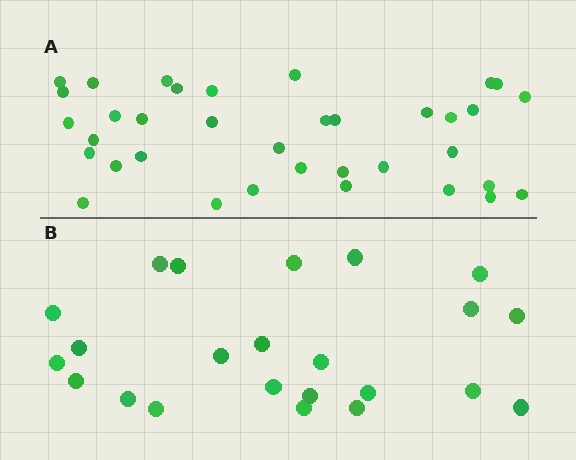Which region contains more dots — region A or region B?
Region A (the top region) has more dots.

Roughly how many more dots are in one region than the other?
Region A has approximately 15 more dots than region B.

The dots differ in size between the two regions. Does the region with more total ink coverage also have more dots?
No. Region B has more total ink coverage because its dots are larger, but region A actually contains more individual dots. Total area can be misleading — the number of items is what matters here.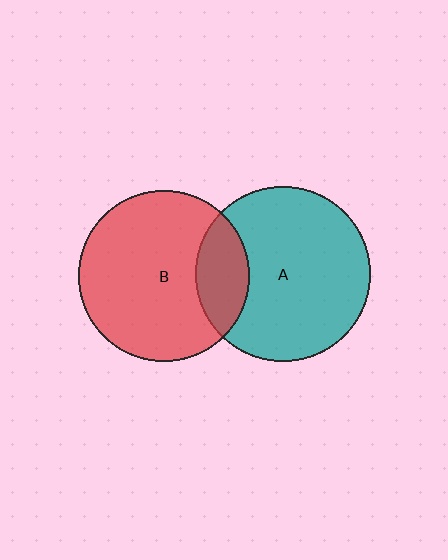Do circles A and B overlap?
Yes.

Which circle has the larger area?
Circle A (teal).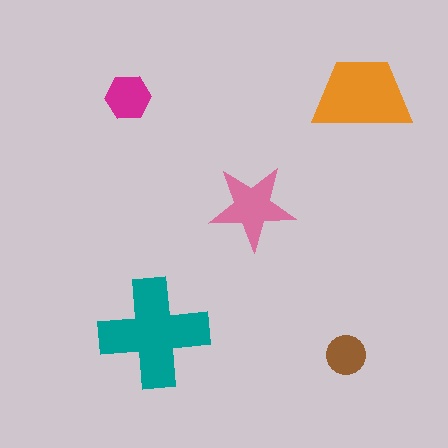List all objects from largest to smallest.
The teal cross, the orange trapezoid, the pink star, the magenta hexagon, the brown circle.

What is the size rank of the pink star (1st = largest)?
3rd.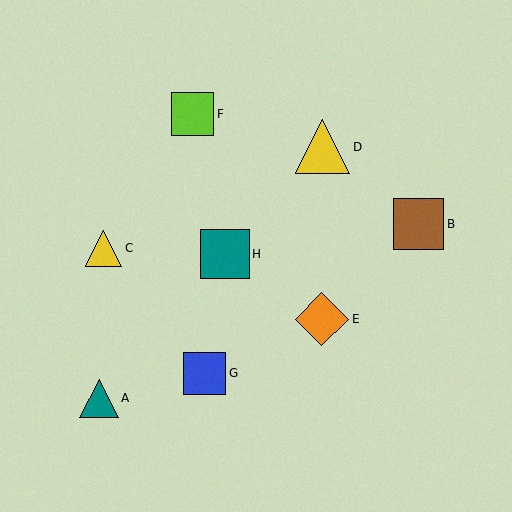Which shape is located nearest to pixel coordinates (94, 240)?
The yellow triangle (labeled C) at (103, 248) is nearest to that location.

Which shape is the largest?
The yellow triangle (labeled D) is the largest.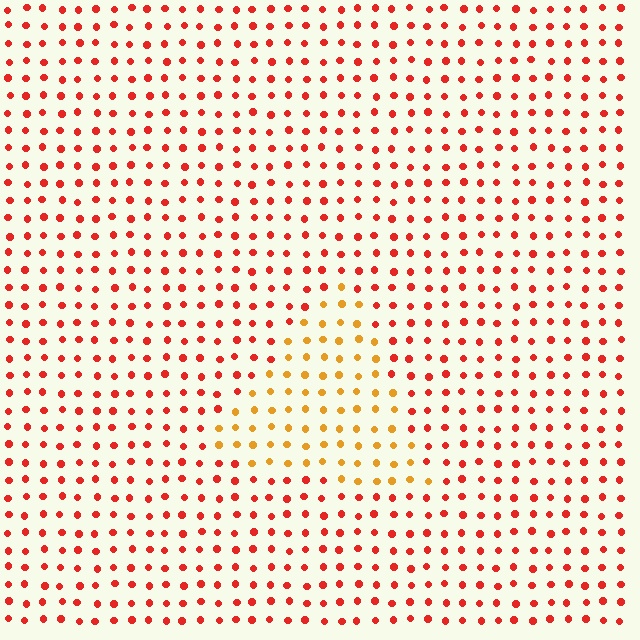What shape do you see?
I see a triangle.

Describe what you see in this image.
The image is filled with small red elements in a uniform arrangement. A triangle-shaped region is visible where the elements are tinted to a slightly different hue, forming a subtle color boundary.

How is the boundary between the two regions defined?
The boundary is defined purely by a slight shift in hue (about 36 degrees). Spacing, size, and orientation are identical on both sides.